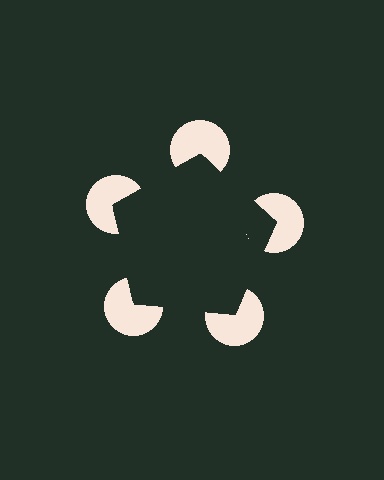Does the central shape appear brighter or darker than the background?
It typically appears slightly darker than the background, even though no actual brightness change is drawn.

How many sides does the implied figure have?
5 sides.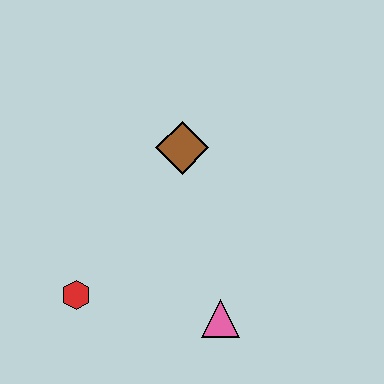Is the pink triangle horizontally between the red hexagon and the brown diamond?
No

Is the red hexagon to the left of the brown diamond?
Yes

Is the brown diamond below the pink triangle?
No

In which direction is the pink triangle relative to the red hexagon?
The pink triangle is to the right of the red hexagon.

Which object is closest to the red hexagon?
The pink triangle is closest to the red hexagon.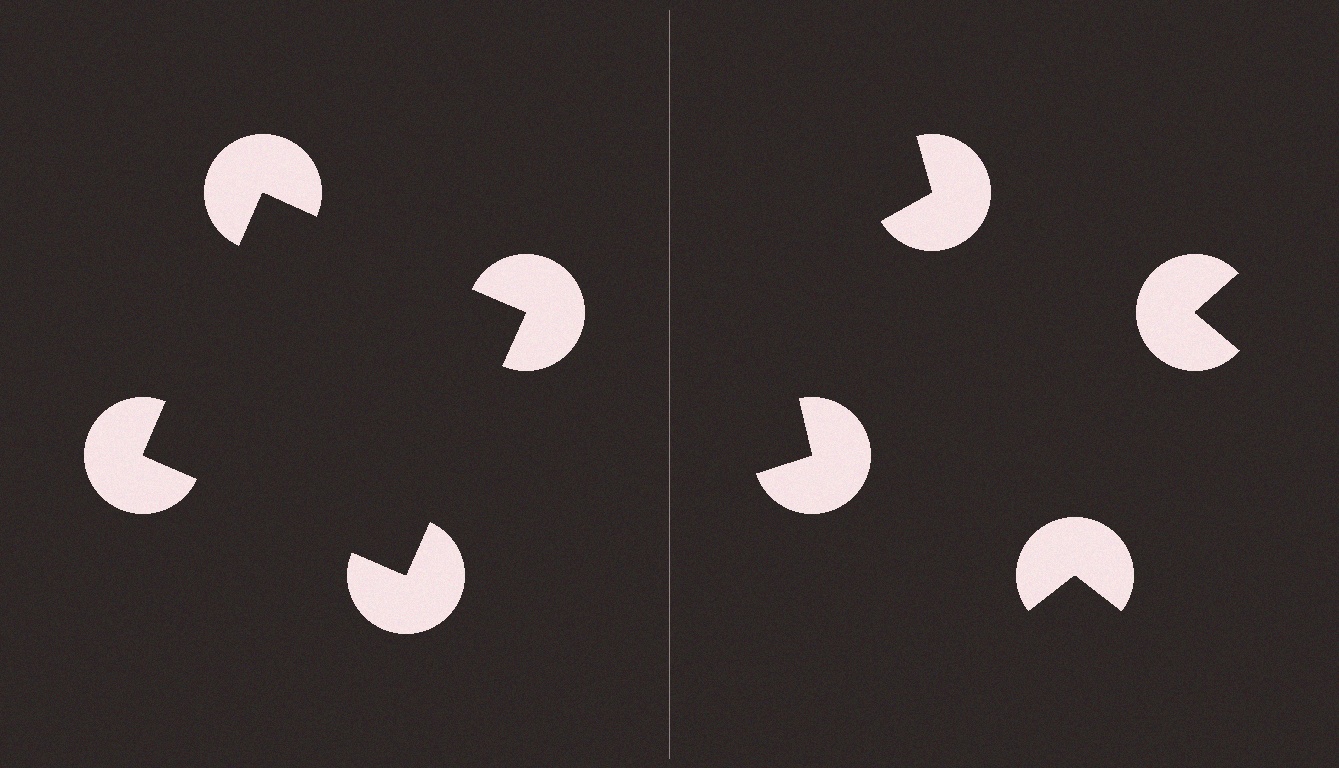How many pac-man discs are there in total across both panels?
8 — 4 on each side.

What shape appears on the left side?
An illusory square.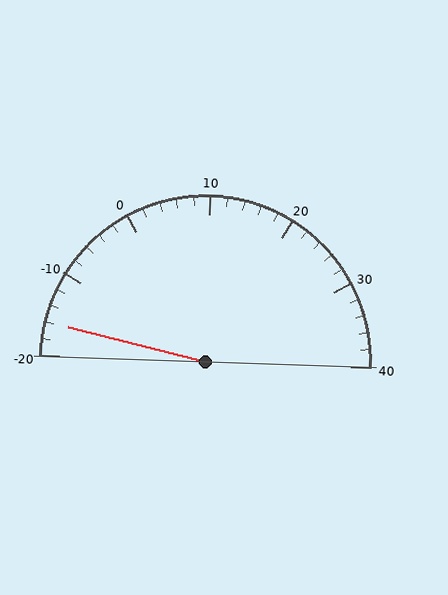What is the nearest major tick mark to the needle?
The nearest major tick mark is -20.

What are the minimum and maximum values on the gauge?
The gauge ranges from -20 to 40.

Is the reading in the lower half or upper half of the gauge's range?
The reading is in the lower half of the range (-20 to 40).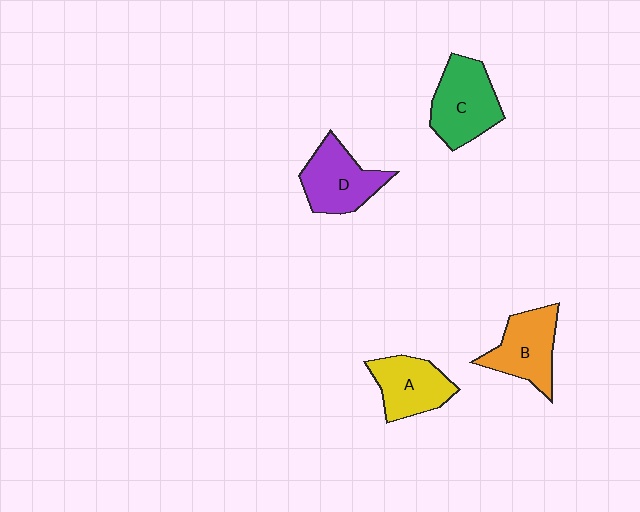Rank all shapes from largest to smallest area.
From largest to smallest: C (green), D (purple), B (orange), A (yellow).